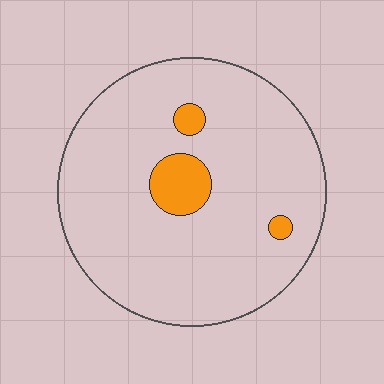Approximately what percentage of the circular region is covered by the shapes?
Approximately 10%.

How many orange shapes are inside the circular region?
3.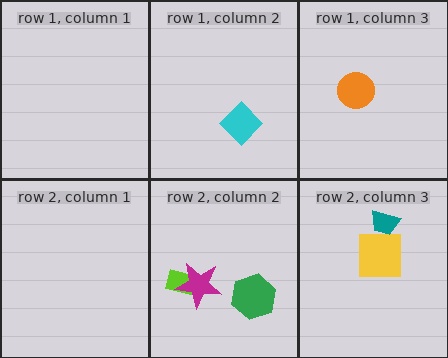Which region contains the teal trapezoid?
The row 2, column 3 region.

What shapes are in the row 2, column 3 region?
The yellow square, the teal trapezoid.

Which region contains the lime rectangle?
The row 2, column 2 region.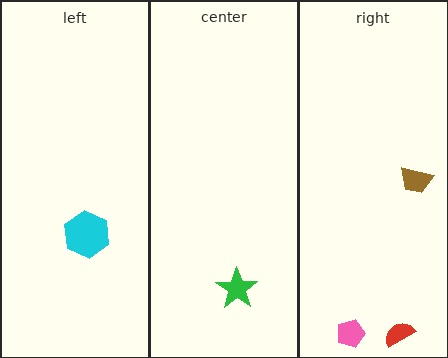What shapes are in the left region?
The cyan hexagon.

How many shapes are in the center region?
1.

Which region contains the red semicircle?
The right region.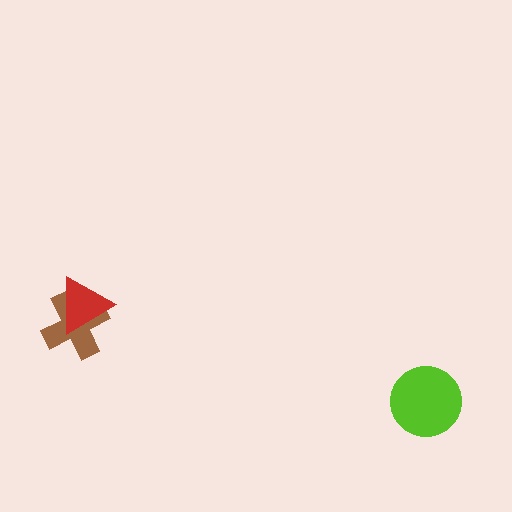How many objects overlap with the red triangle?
1 object overlaps with the red triangle.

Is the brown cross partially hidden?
Yes, it is partially covered by another shape.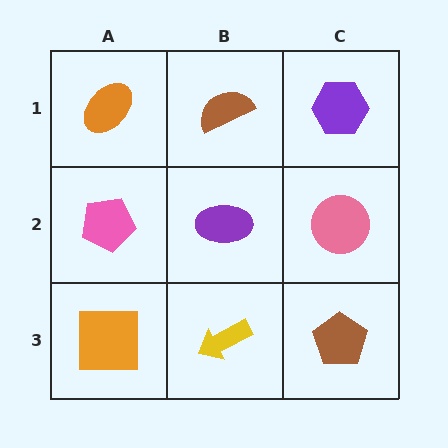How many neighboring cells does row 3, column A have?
2.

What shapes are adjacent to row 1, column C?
A pink circle (row 2, column C), a brown semicircle (row 1, column B).